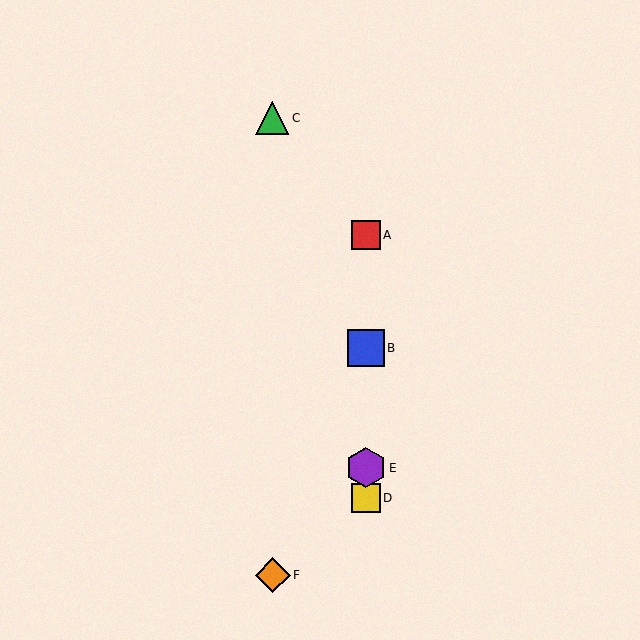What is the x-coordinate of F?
Object F is at x≈273.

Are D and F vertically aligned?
No, D is at x≈366 and F is at x≈273.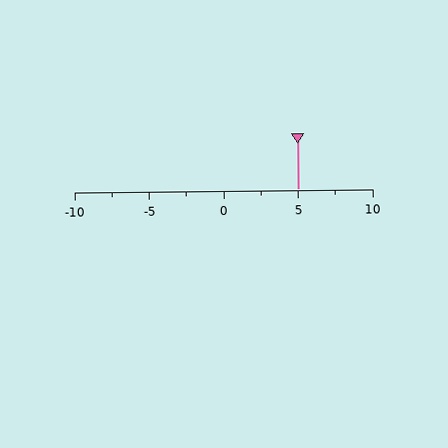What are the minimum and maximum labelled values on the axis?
The axis runs from -10 to 10.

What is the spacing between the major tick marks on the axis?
The major ticks are spaced 5 apart.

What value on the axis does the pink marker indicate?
The marker indicates approximately 5.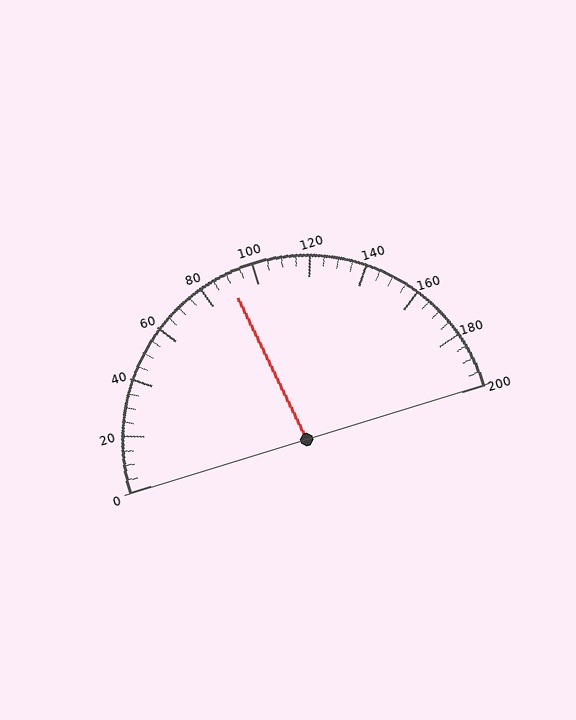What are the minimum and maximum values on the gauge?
The gauge ranges from 0 to 200.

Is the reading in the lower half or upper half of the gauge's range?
The reading is in the lower half of the range (0 to 200).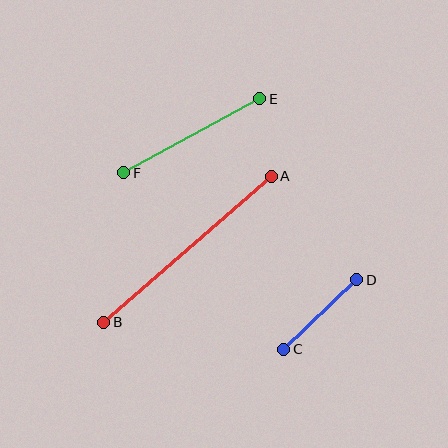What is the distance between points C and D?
The distance is approximately 101 pixels.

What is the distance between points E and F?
The distance is approximately 155 pixels.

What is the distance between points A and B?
The distance is approximately 222 pixels.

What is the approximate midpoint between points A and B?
The midpoint is at approximately (188, 249) pixels.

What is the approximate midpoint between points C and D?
The midpoint is at approximately (320, 314) pixels.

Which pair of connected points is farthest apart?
Points A and B are farthest apart.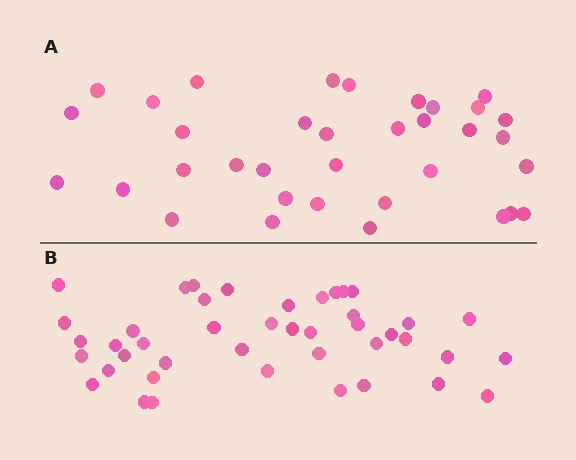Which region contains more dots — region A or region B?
Region B (the bottom region) has more dots.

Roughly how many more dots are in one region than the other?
Region B has roughly 8 or so more dots than region A.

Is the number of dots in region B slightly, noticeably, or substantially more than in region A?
Region B has only slightly more — the two regions are fairly close. The ratio is roughly 1.2 to 1.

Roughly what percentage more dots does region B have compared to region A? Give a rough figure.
About 25% more.